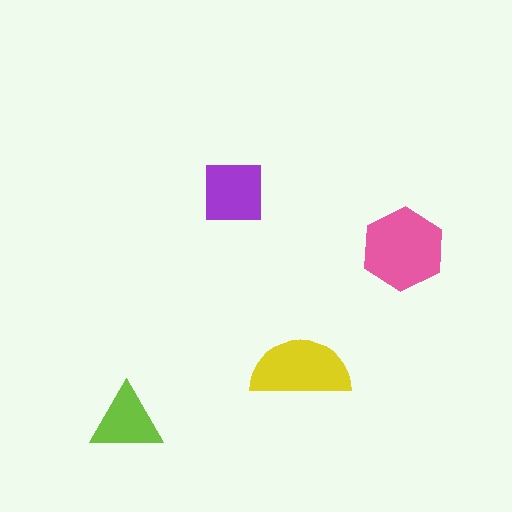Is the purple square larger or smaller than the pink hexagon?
Smaller.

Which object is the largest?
The pink hexagon.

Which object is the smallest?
The lime triangle.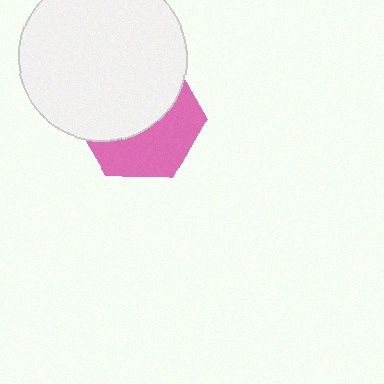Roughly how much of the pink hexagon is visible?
A small part of it is visible (roughly 44%).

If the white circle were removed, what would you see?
You would see the complete pink hexagon.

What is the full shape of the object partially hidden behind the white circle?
The partially hidden object is a pink hexagon.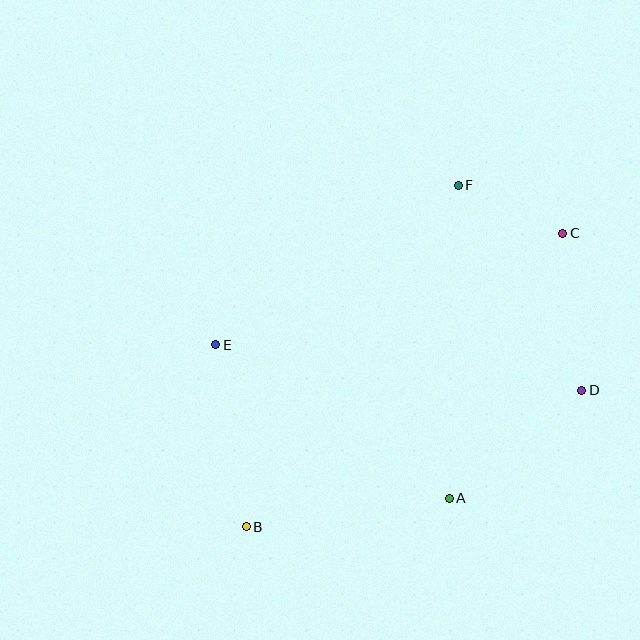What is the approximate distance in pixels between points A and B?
The distance between A and B is approximately 205 pixels.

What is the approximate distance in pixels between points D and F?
The distance between D and F is approximately 239 pixels.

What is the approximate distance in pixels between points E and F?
The distance between E and F is approximately 290 pixels.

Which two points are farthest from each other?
Points B and C are farthest from each other.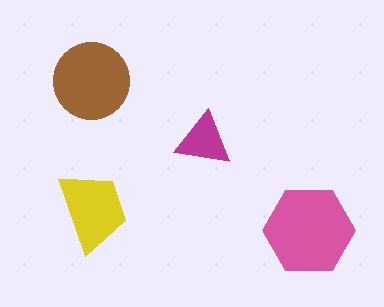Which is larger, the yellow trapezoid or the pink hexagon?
The pink hexagon.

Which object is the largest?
The pink hexagon.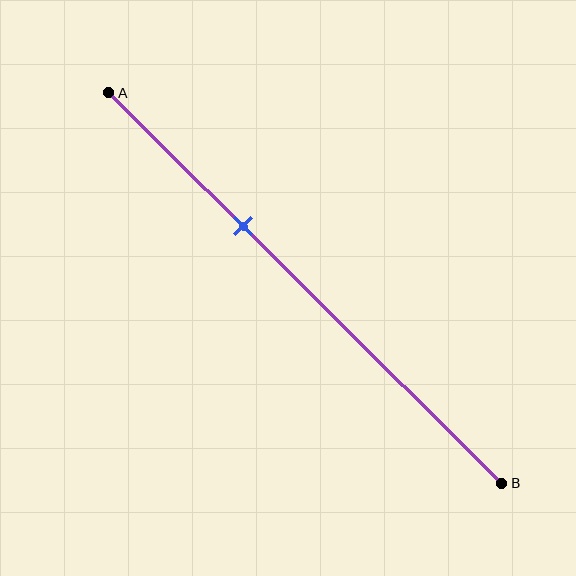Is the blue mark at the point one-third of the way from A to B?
Yes, the mark is approximately at the one-third point.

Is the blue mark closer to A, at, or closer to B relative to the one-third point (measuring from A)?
The blue mark is approximately at the one-third point of segment AB.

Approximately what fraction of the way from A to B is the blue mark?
The blue mark is approximately 35% of the way from A to B.